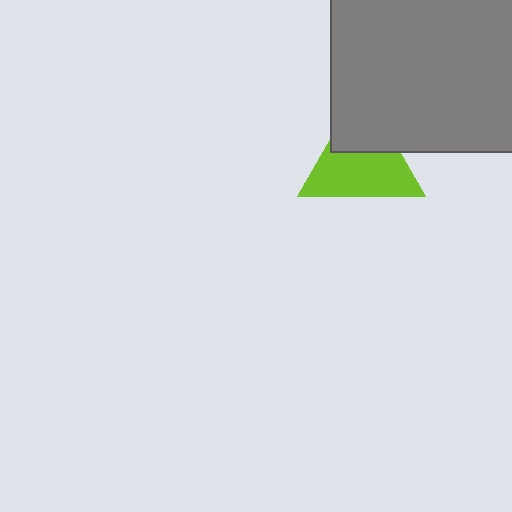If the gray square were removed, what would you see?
You would see the complete lime triangle.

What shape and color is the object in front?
The object in front is a gray square.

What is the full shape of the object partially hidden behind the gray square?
The partially hidden object is a lime triangle.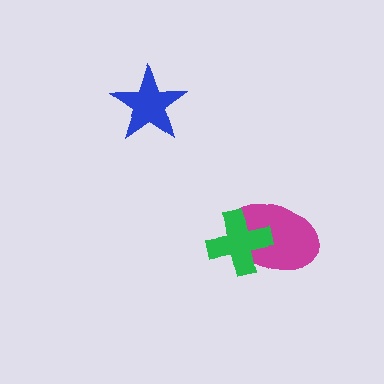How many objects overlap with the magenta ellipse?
1 object overlaps with the magenta ellipse.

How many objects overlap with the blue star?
0 objects overlap with the blue star.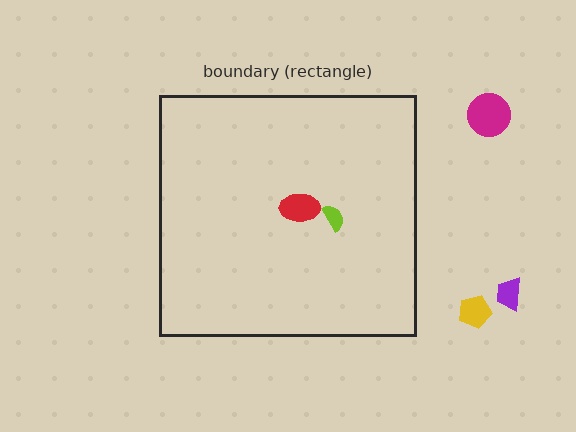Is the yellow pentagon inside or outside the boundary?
Outside.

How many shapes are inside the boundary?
2 inside, 3 outside.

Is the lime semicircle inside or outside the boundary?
Inside.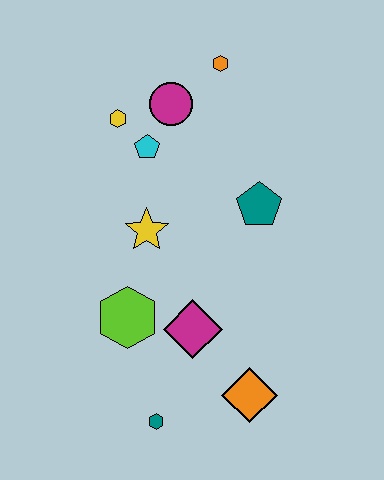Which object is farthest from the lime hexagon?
The orange hexagon is farthest from the lime hexagon.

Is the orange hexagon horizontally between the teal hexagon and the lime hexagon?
No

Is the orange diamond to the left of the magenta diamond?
No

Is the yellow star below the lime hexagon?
No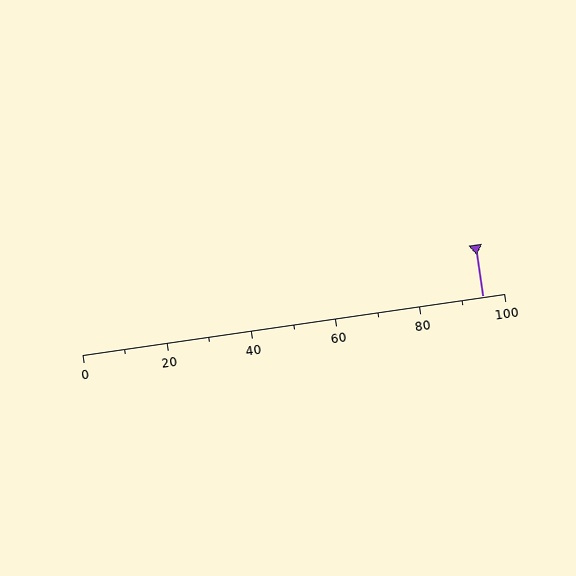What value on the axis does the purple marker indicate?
The marker indicates approximately 95.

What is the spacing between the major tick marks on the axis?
The major ticks are spaced 20 apart.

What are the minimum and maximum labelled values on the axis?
The axis runs from 0 to 100.